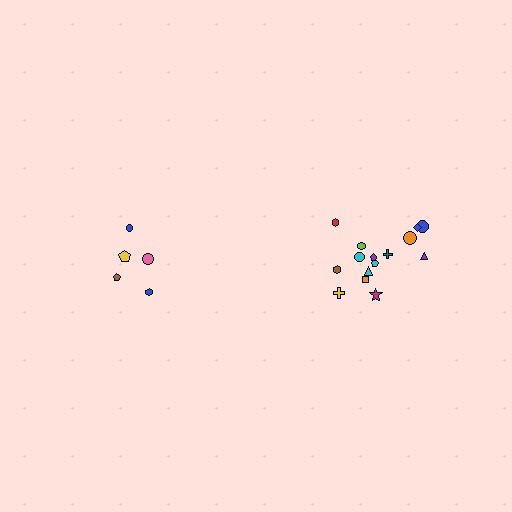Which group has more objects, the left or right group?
The right group.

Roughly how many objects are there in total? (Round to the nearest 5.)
Roughly 20 objects in total.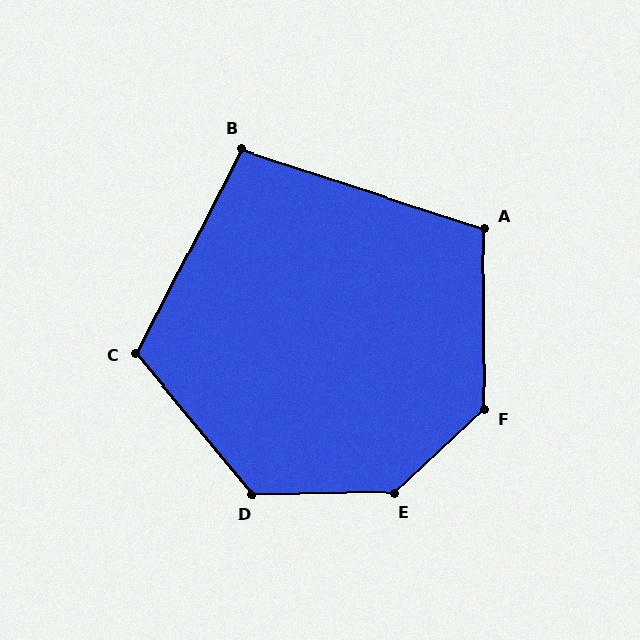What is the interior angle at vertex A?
Approximately 108 degrees (obtuse).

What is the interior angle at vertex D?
Approximately 128 degrees (obtuse).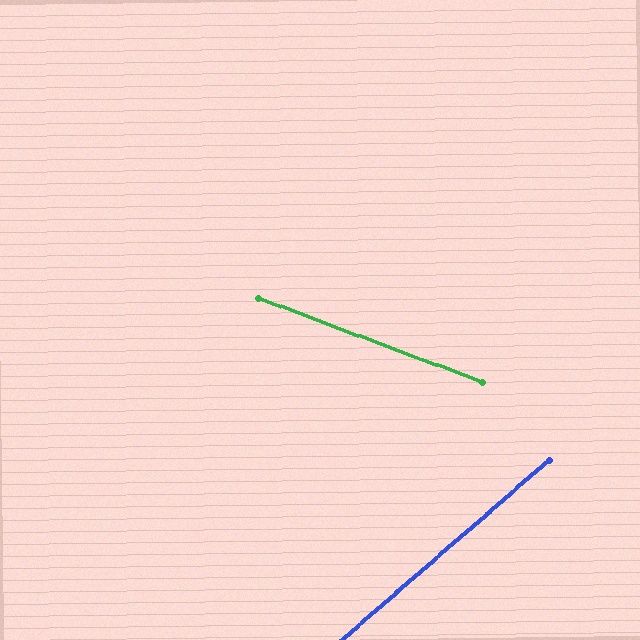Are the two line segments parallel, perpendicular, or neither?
Neither parallel nor perpendicular — they differ by about 61°.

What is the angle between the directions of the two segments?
Approximately 61 degrees.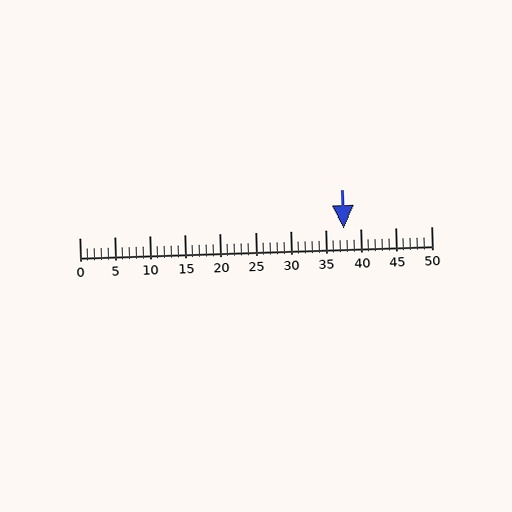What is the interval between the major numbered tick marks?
The major tick marks are spaced 5 units apart.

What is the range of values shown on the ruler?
The ruler shows values from 0 to 50.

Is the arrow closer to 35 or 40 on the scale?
The arrow is closer to 40.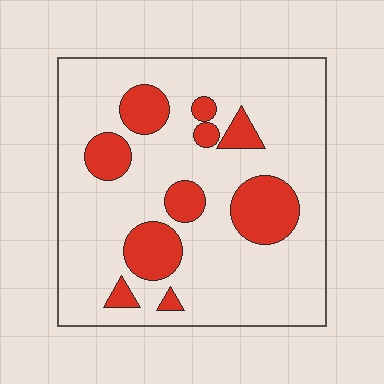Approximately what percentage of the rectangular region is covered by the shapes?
Approximately 20%.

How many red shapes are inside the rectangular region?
10.